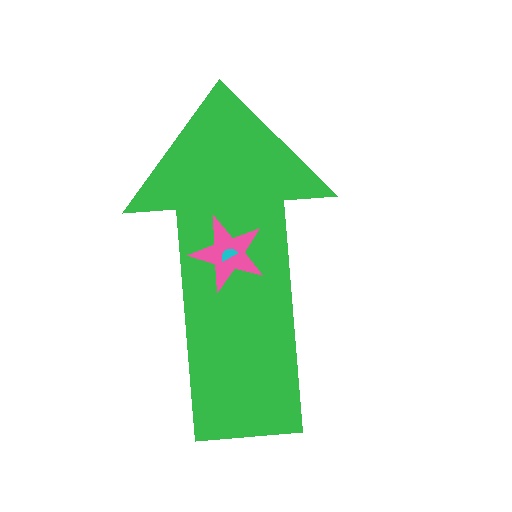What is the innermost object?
The cyan semicircle.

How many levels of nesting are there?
3.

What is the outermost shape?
The green arrow.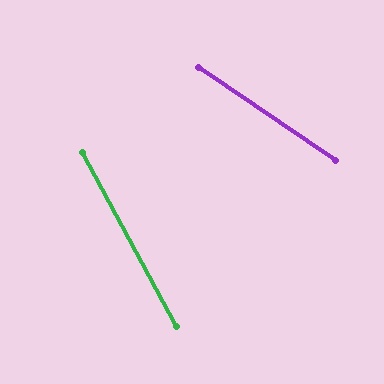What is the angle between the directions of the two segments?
Approximately 27 degrees.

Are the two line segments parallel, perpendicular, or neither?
Neither parallel nor perpendicular — they differ by about 27°.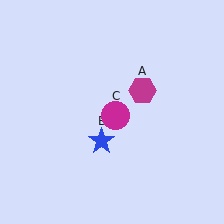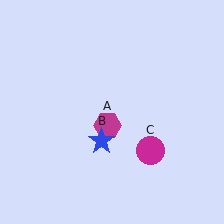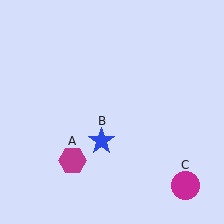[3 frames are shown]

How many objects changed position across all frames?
2 objects changed position: magenta hexagon (object A), magenta circle (object C).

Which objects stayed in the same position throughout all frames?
Blue star (object B) remained stationary.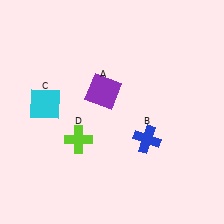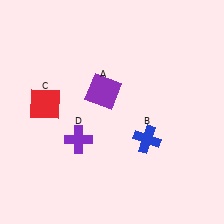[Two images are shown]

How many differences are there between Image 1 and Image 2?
There are 2 differences between the two images.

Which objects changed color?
C changed from cyan to red. D changed from lime to purple.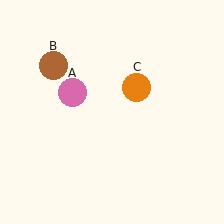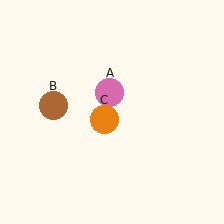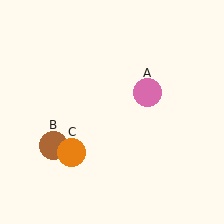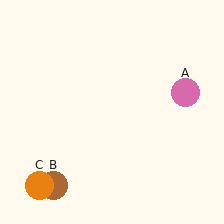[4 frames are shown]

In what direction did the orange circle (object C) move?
The orange circle (object C) moved down and to the left.